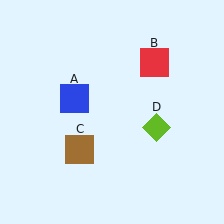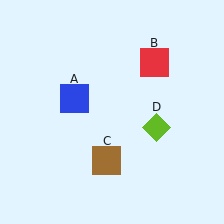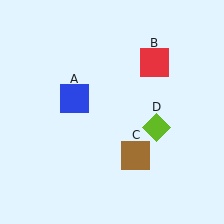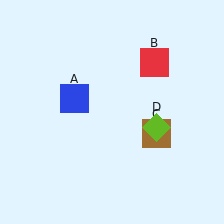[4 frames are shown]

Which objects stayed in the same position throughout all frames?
Blue square (object A) and red square (object B) and lime diamond (object D) remained stationary.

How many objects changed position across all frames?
1 object changed position: brown square (object C).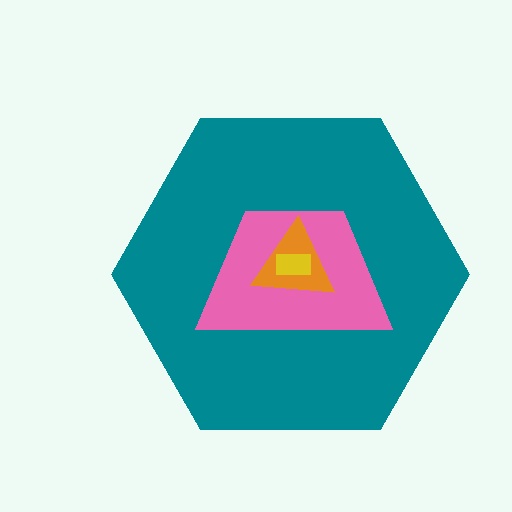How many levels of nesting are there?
4.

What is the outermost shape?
The teal hexagon.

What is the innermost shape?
The yellow rectangle.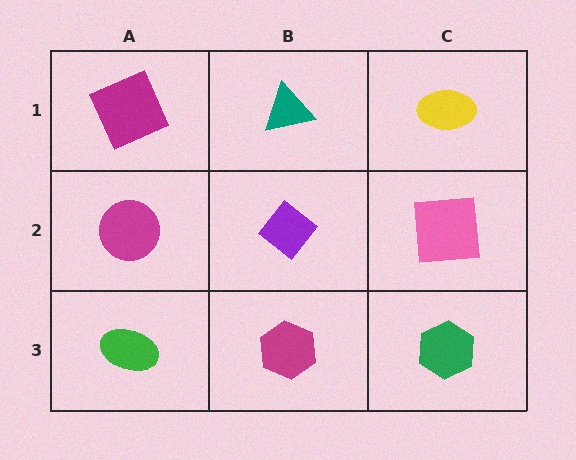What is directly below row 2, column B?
A magenta hexagon.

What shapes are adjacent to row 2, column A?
A magenta square (row 1, column A), a green ellipse (row 3, column A), a purple diamond (row 2, column B).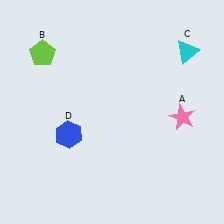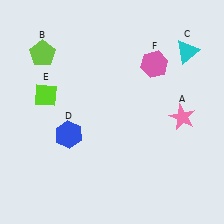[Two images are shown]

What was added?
A lime diamond (E), a pink hexagon (F) were added in Image 2.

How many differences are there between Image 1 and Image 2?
There are 2 differences between the two images.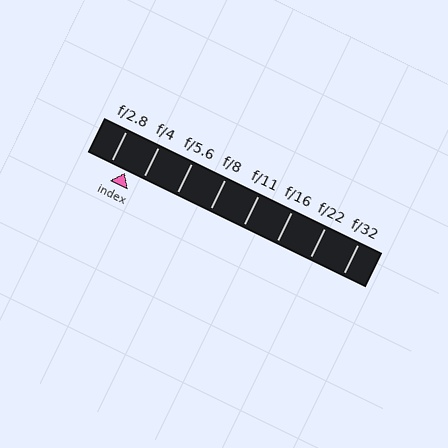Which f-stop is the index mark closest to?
The index mark is closest to f/2.8.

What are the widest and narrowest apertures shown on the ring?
The widest aperture shown is f/2.8 and the narrowest is f/32.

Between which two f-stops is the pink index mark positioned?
The index mark is between f/2.8 and f/4.